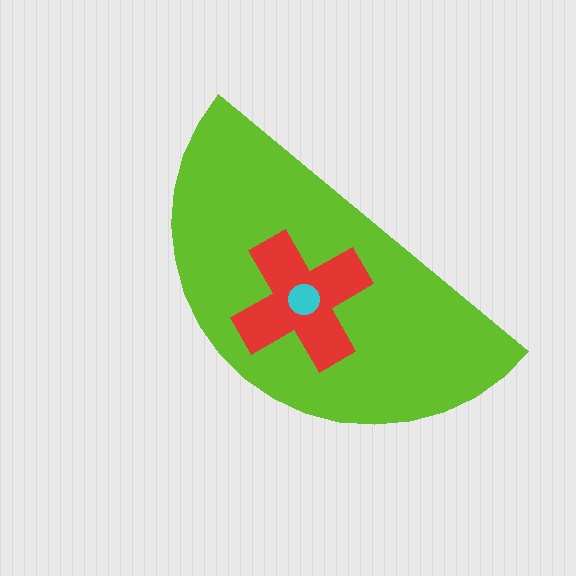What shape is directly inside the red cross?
The cyan circle.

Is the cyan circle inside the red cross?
Yes.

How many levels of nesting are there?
3.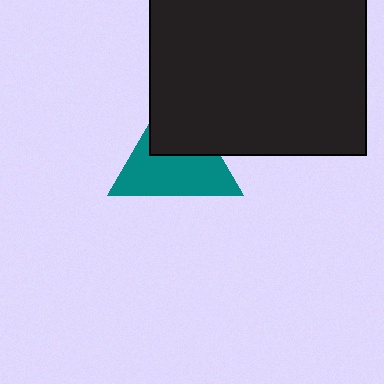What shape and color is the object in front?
The object in front is a black square.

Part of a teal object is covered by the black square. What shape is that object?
It is a triangle.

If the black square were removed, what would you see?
You would see the complete teal triangle.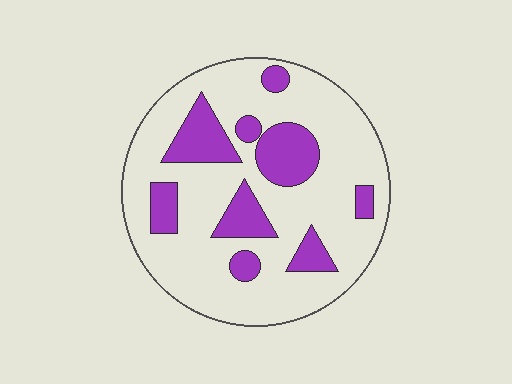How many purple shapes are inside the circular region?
9.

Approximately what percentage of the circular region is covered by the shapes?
Approximately 25%.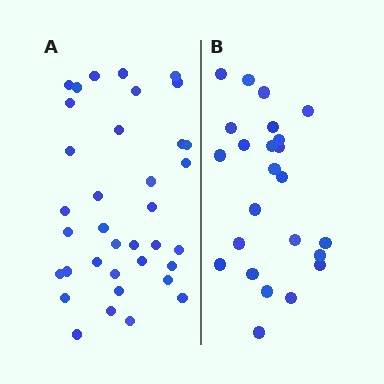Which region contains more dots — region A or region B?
Region A (the left region) has more dots.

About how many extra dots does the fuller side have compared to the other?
Region A has roughly 12 or so more dots than region B.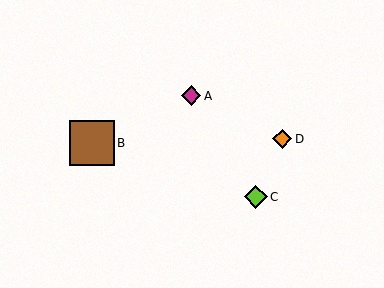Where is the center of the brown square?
The center of the brown square is at (92, 143).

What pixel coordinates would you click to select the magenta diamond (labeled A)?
Click at (191, 96) to select the magenta diamond A.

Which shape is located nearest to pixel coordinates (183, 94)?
The magenta diamond (labeled A) at (191, 96) is nearest to that location.